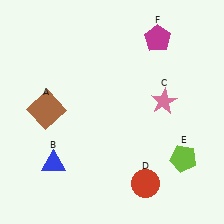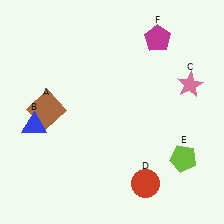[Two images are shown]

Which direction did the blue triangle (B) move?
The blue triangle (B) moved up.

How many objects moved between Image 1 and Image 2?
2 objects moved between the two images.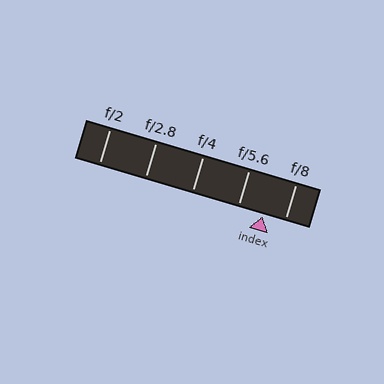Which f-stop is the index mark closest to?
The index mark is closest to f/8.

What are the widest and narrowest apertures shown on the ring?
The widest aperture shown is f/2 and the narrowest is f/8.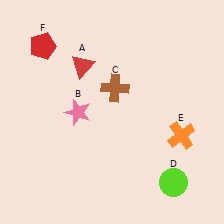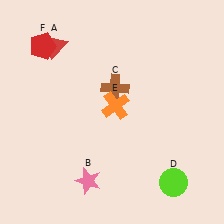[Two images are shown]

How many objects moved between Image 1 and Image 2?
3 objects moved between the two images.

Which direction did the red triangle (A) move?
The red triangle (A) moved left.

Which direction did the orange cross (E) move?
The orange cross (E) moved left.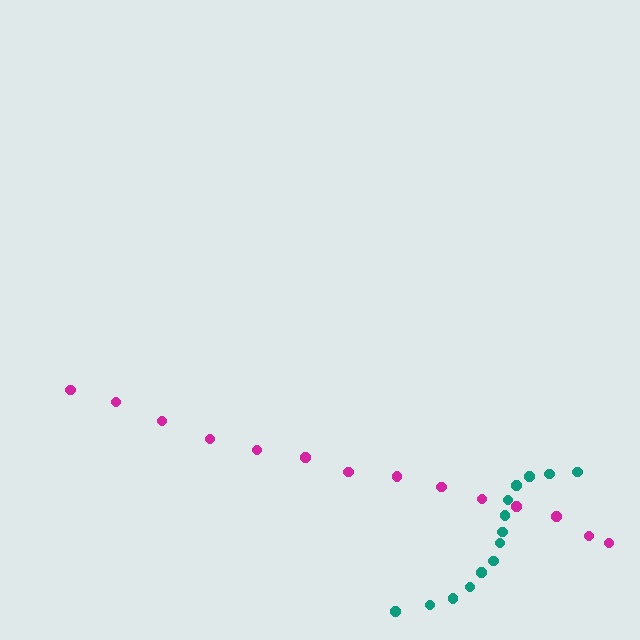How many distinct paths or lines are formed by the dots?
There are 2 distinct paths.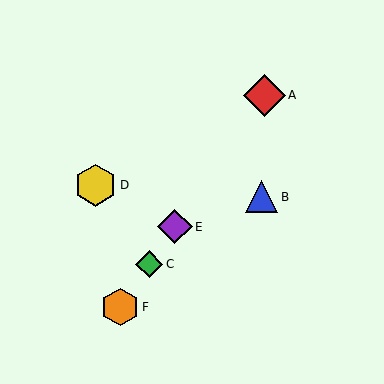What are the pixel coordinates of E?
Object E is at (175, 227).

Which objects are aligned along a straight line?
Objects A, C, E, F are aligned along a straight line.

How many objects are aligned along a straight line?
4 objects (A, C, E, F) are aligned along a straight line.